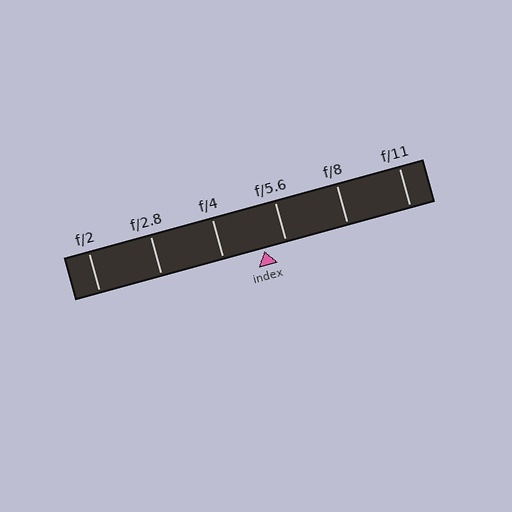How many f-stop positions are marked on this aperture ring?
There are 6 f-stop positions marked.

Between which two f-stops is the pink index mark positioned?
The index mark is between f/4 and f/5.6.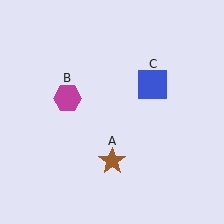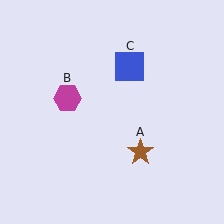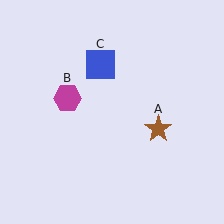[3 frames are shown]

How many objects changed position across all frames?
2 objects changed position: brown star (object A), blue square (object C).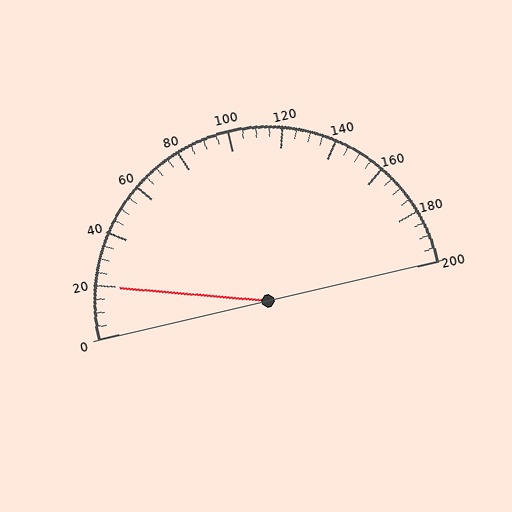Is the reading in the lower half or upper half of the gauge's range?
The reading is in the lower half of the range (0 to 200).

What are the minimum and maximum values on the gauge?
The gauge ranges from 0 to 200.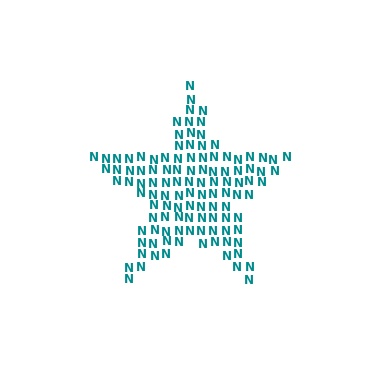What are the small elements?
The small elements are letter N's.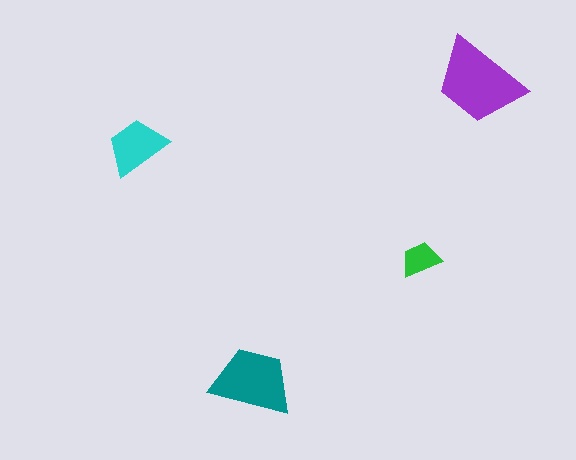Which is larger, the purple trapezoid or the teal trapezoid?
The purple one.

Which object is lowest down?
The teal trapezoid is bottommost.